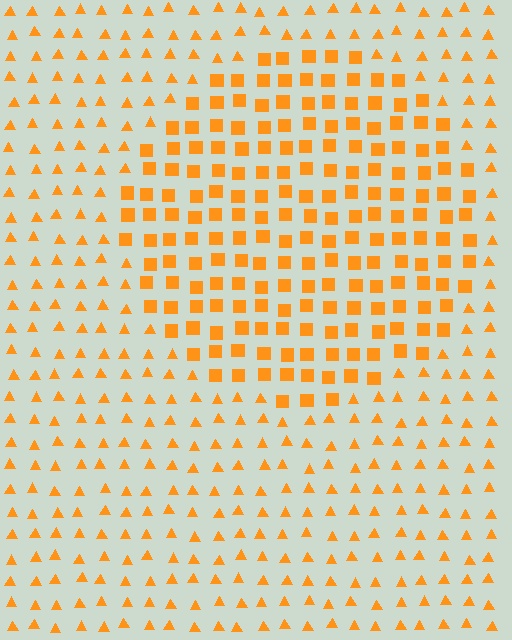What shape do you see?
I see a circle.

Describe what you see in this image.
The image is filled with small orange elements arranged in a uniform grid. A circle-shaped region contains squares, while the surrounding area contains triangles. The boundary is defined purely by the change in element shape.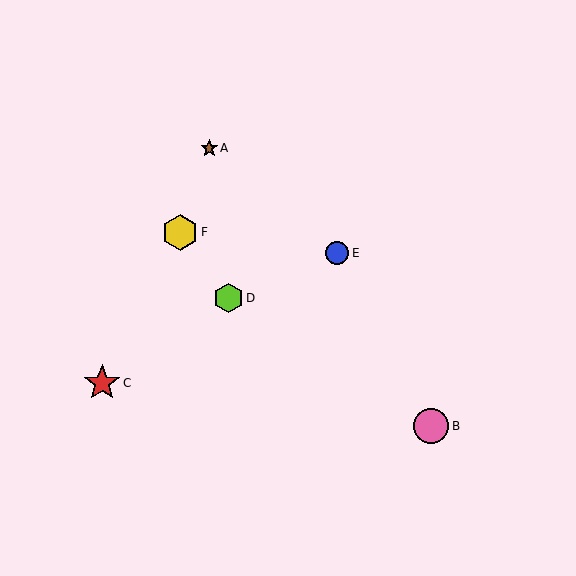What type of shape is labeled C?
Shape C is a red star.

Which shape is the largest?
The red star (labeled C) is the largest.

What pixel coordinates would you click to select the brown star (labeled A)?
Click at (209, 148) to select the brown star A.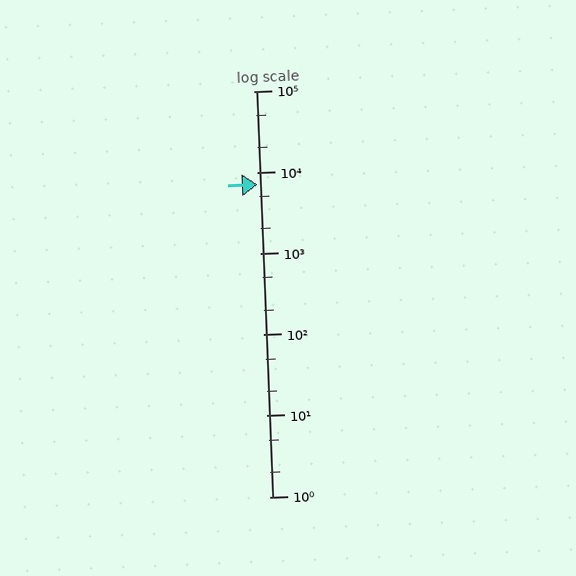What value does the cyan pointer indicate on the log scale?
The pointer indicates approximately 7000.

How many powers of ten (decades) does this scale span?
The scale spans 5 decades, from 1 to 100000.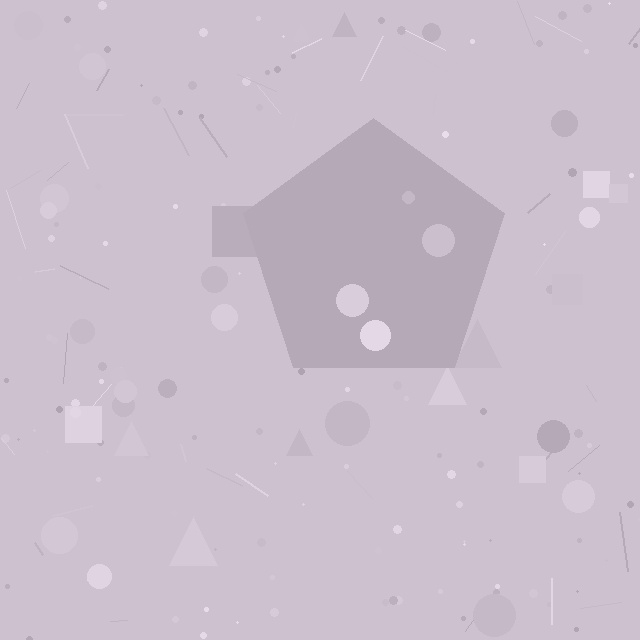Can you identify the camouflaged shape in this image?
The camouflaged shape is a pentagon.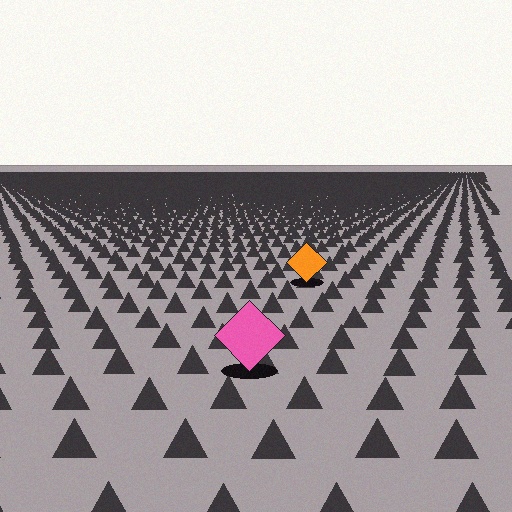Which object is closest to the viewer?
The pink diamond is closest. The texture marks near it are larger and more spread out.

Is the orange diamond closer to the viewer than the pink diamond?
No. The pink diamond is closer — you can tell from the texture gradient: the ground texture is coarser near it.